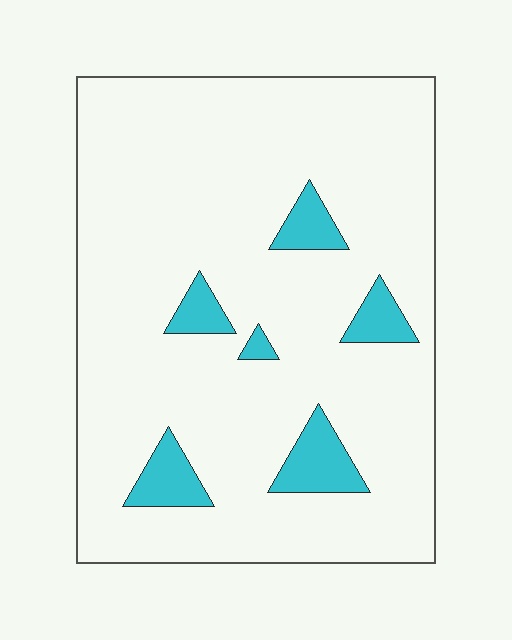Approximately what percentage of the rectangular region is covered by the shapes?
Approximately 10%.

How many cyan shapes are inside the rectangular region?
6.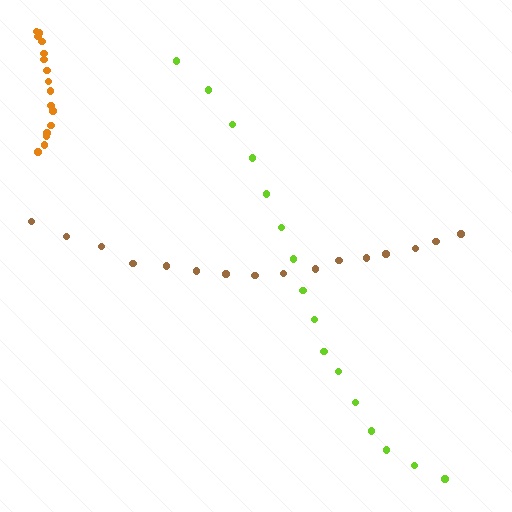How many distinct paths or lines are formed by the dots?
There are 3 distinct paths.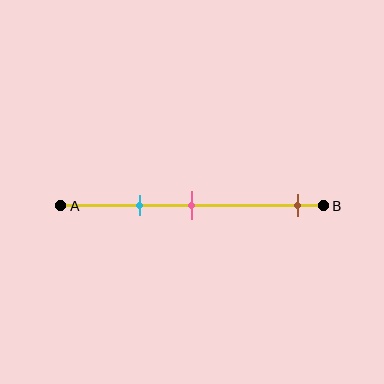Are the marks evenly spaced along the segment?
No, the marks are not evenly spaced.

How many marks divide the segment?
There are 3 marks dividing the segment.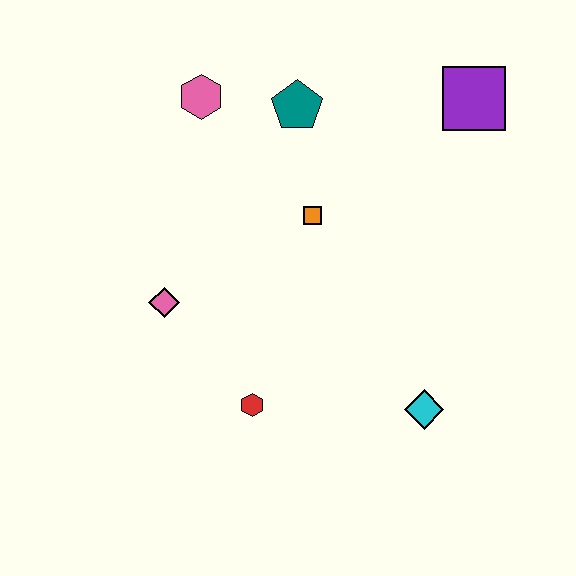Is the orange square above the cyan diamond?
Yes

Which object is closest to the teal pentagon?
The pink hexagon is closest to the teal pentagon.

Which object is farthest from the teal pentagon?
The cyan diamond is farthest from the teal pentagon.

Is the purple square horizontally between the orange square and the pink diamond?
No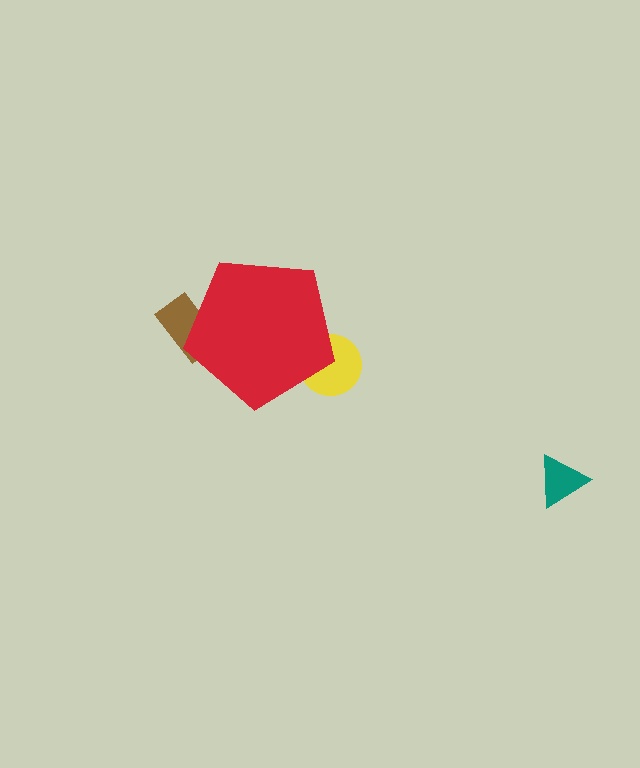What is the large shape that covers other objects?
A red pentagon.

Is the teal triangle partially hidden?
No, the teal triangle is fully visible.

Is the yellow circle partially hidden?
Yes, the yellow circle is partially hidden behind the red pentagon.